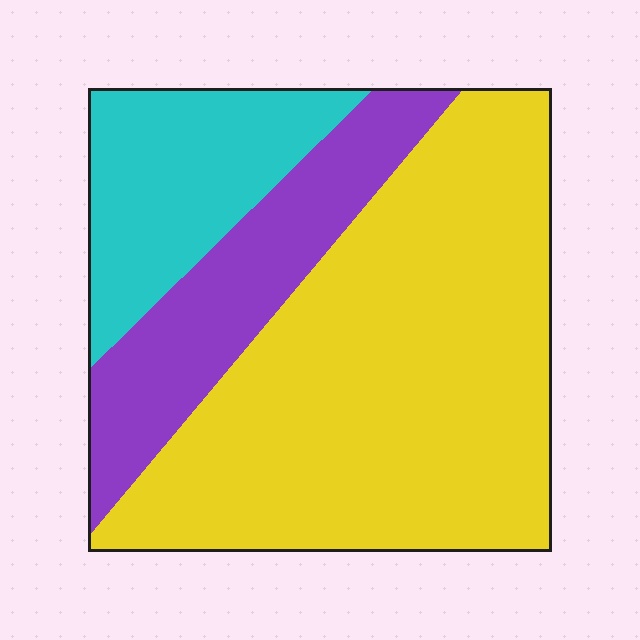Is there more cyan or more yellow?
Yellow.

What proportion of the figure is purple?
Purple takes up about one fifth (1/5) of the figure.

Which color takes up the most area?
Yellow, at roughly 60%.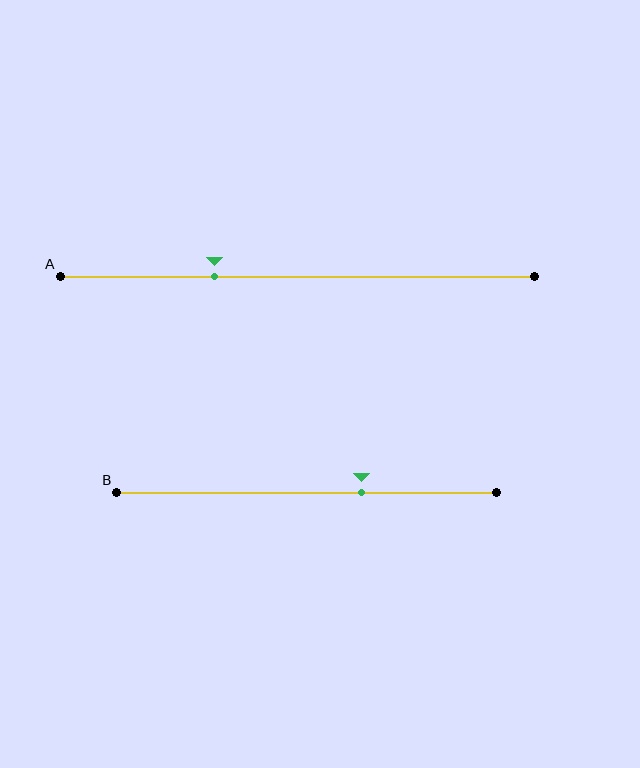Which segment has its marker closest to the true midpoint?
Segment B has its marker closest to the true midpoint.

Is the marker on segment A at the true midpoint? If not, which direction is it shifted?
No, the marker on segment A is shifted to the left by about 18% of the segment length.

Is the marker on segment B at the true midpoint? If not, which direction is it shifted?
No, the marker on segment B is shifted to the right by about 15% of the segment length.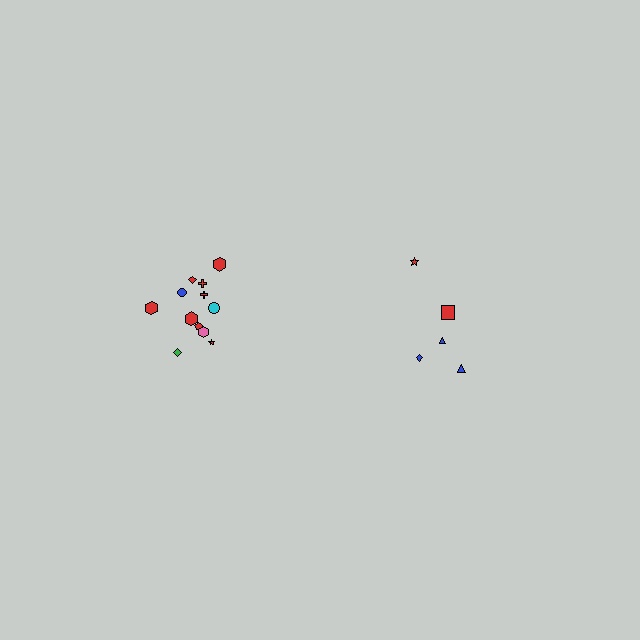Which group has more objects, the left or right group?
The left group.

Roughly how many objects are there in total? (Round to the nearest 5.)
Roughly 15 objects in total.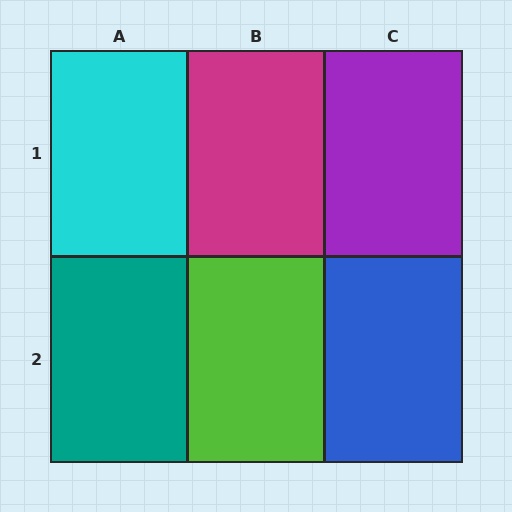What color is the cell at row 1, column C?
Purple.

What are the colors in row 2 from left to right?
Teal, lime, blue.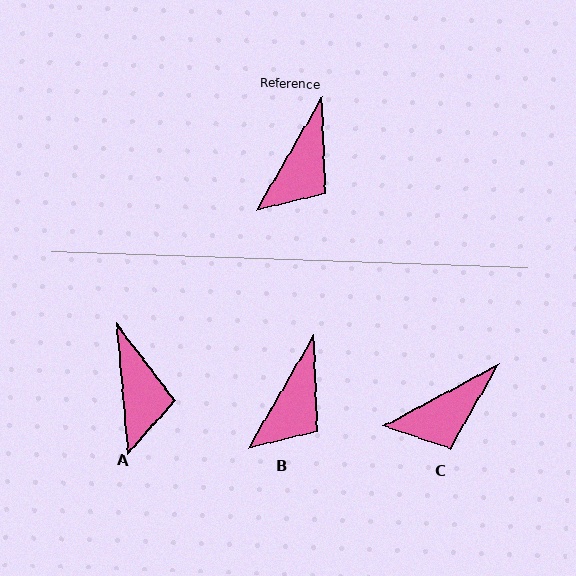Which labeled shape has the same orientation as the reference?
B.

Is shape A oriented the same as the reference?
No, it is off by about 35 degrees.